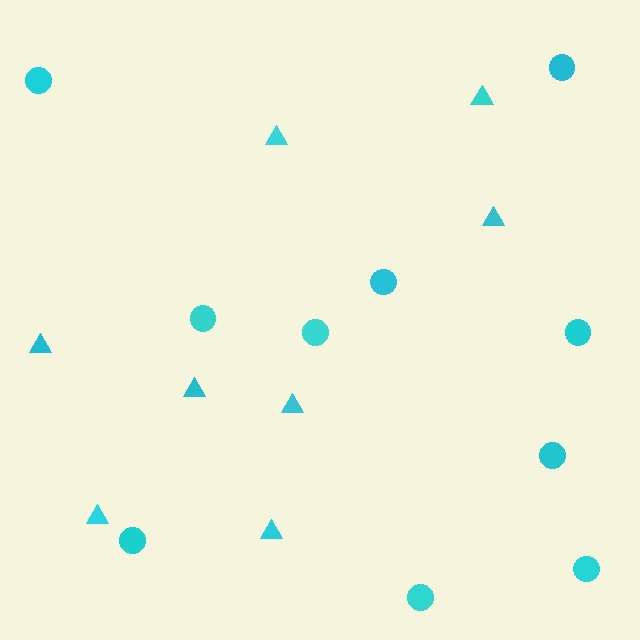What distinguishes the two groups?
There are 2 groups: one group of circles (10) and one group of triangles (8).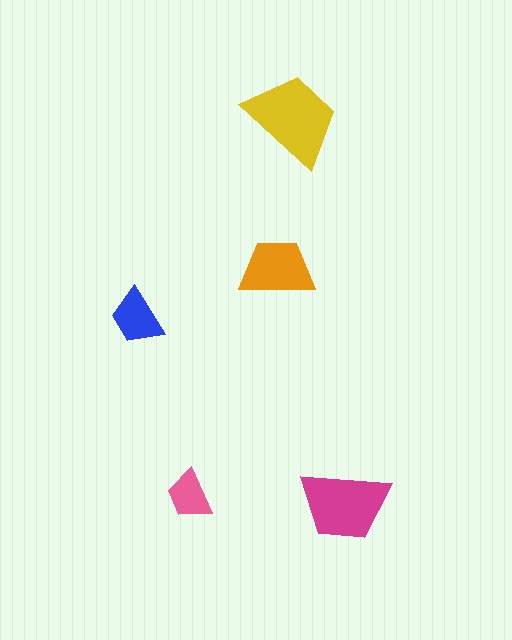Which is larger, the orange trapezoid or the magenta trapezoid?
The magenta one.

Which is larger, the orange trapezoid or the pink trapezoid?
The orange one.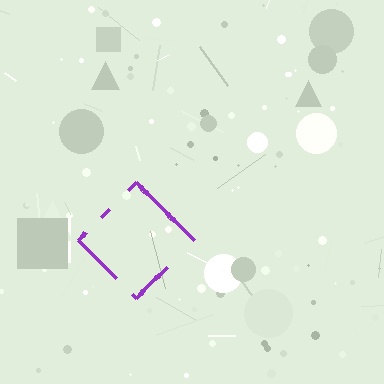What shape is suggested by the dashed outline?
The dashed outline suggests a diamond.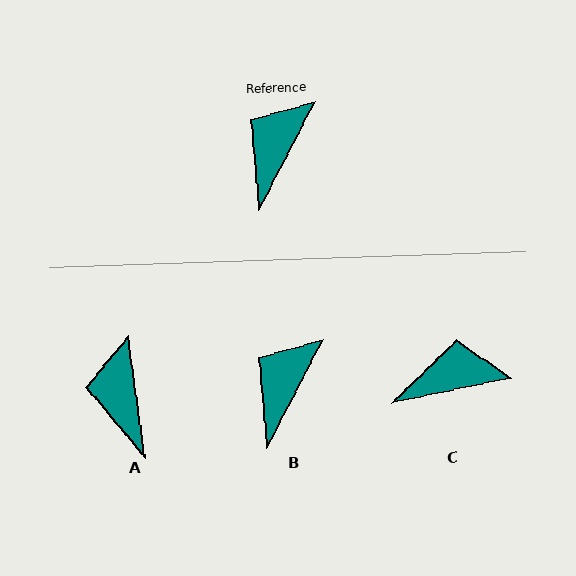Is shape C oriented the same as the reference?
No, it is off by about 51 degrees.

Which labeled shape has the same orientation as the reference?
B.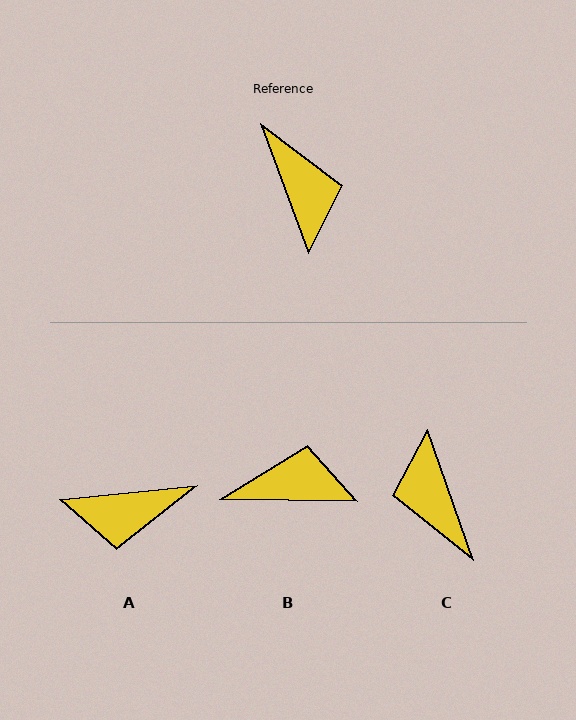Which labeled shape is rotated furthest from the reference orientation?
C, about 179 degrees away.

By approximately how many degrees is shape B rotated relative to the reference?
Approximately 69 degrees counter-clockwise.